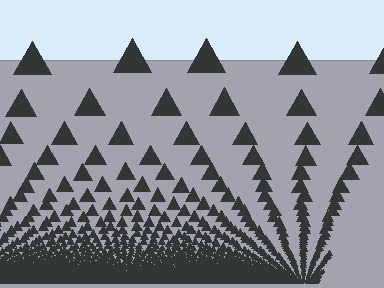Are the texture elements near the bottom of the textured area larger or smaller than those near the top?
Smaller. The gradient is inverted — elements near the bottom are smaller and denser.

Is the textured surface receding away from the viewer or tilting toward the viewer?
The surface appears to tilt toward the viewer. Texture elements get larger and sparser toward the top.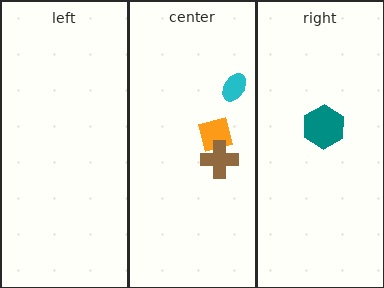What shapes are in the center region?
The orange square, the brown cross, the cyan ellipse.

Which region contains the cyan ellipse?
The center region.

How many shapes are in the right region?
1.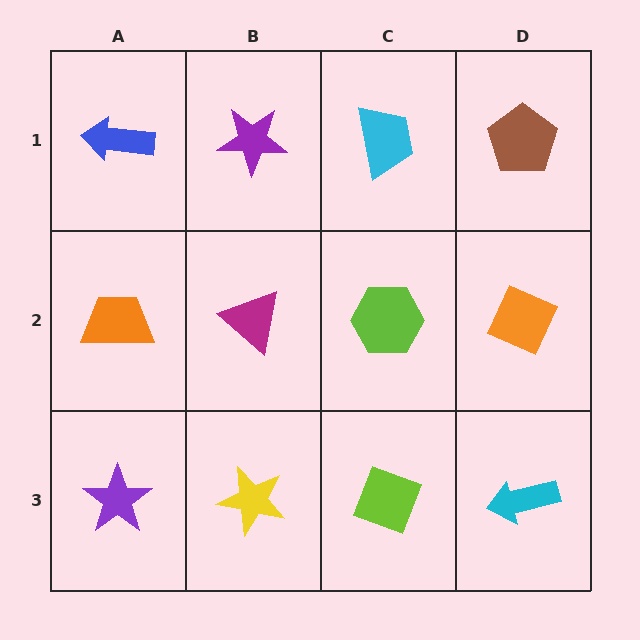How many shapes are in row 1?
4 shapes.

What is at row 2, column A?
An orange trapezoid.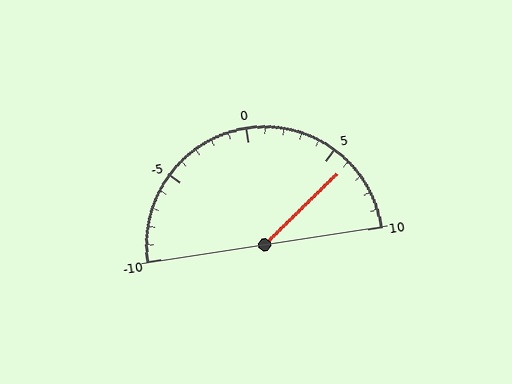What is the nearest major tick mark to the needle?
The nearest major tick mark is 5.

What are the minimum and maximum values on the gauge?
The gauge ranges from -10 to 10.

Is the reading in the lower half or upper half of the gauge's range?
The reading is in the upper half of the range (-10 to 10).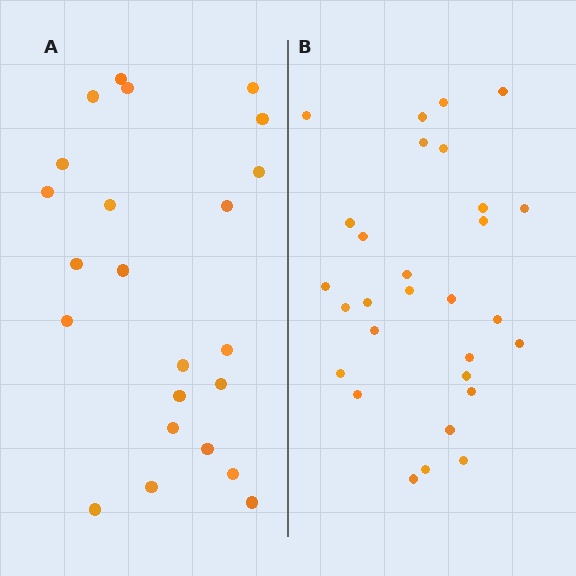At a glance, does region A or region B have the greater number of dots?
Region B (the right region) has more dots.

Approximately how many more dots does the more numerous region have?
Region B has about 6 more dots than region A.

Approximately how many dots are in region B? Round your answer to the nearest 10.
About 30 dots. (The exact count is 29, which rounds to 30.)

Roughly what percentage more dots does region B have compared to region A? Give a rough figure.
About 25% more.